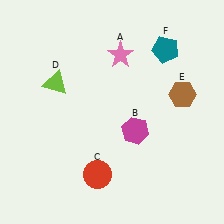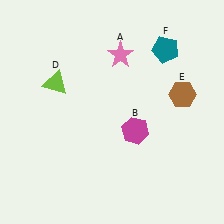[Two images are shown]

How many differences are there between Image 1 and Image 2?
There is 1 difference between the two images.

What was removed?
The red circle (C) was removed in Image 2.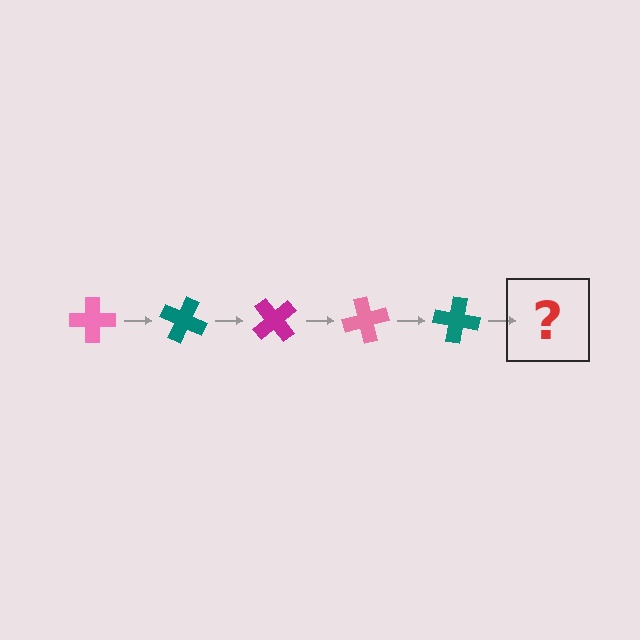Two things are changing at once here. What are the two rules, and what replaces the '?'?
The two rules are that it rotates 25 degrees each step and the color cycles through pink, teal, and magenta. The '?' should be a magenta cross, rotated 125 degrees from the start.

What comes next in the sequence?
The next element should be a magenta cross, rotated 125 degrees from the start.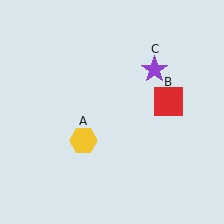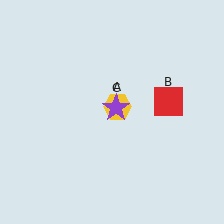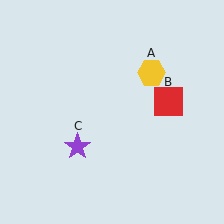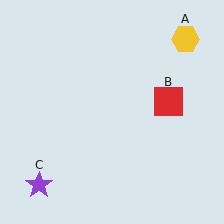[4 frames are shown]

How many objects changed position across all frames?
2 objects changed position: yellow hexagon (object A), purple star (object C).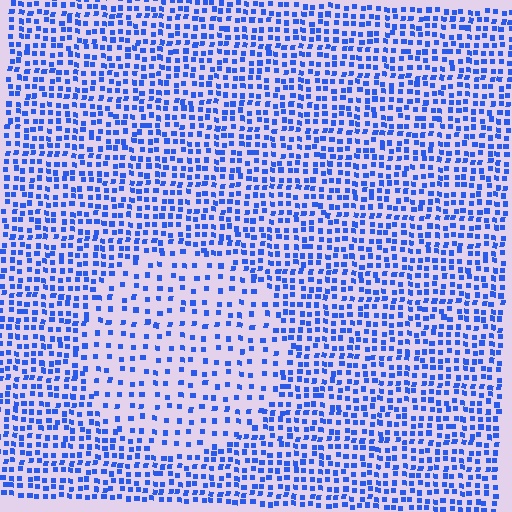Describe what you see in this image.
The image contains small blue elements arranged at two different densities. A circle-shaped region is visible where the elements are less densely packed than the surrounding area.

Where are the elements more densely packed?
The elements are more densely packed outside the circle boundary.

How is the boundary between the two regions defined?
The boundary is defined by a change in element density (approximately 2.0x ratio). All elements are the same color, size, and shape.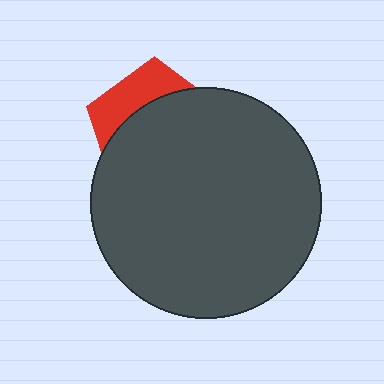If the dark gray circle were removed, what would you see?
You would see the complete red pentagon.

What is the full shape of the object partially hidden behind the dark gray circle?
The partially hidden object is a red pentagon.